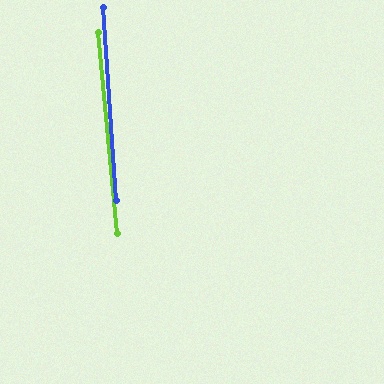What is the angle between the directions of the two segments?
Approximately 2 degrees.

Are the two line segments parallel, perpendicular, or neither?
Parallel — their directions differ by only 1.5°.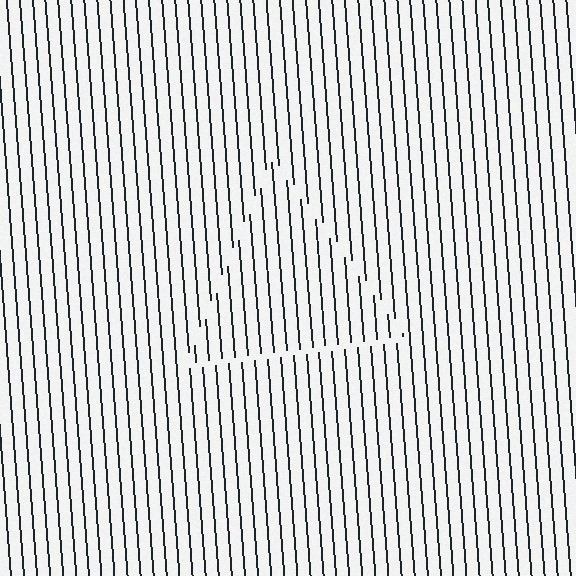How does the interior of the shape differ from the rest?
The interior of the shape contains the same grating, shifted by half a period — the contour is defined by the phase discontinuity where line-ends from the inner and outer gratings abut.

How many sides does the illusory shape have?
3 sides — the line-ends trace a triangle.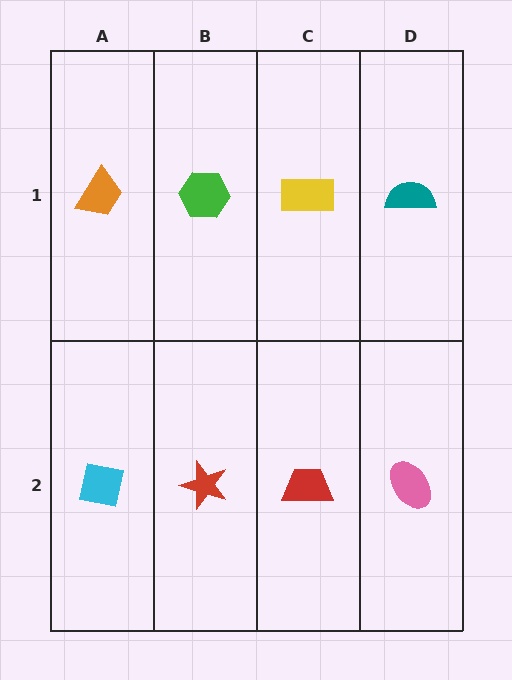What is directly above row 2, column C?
A yellow rectangle.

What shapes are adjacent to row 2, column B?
A green hexagon (row 1, column B), a cyan square (row 2, column A), a red trapezoid (row 2, column C).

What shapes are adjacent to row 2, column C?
A yellow rectangle (row 1, column C), a red star (row 2, column B), a pink ellipse (row 2, column D).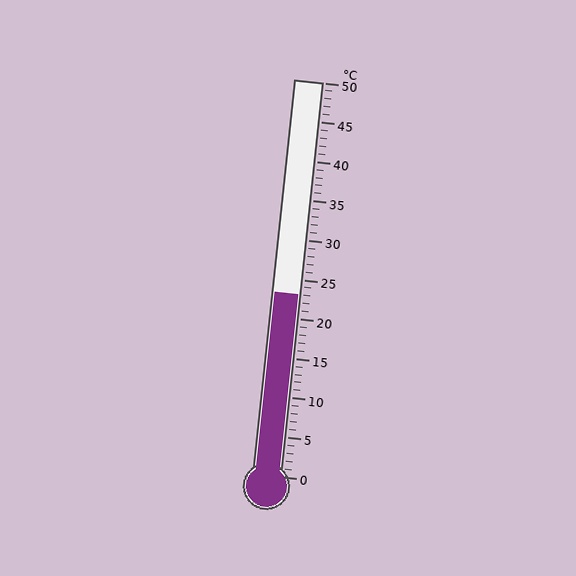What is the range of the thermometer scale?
The thermometer scale ranges from 0°C to 50°C.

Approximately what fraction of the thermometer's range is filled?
The thermometer is filled to approximately 45% of its range.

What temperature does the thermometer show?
The thermometer shows approximately 23°C.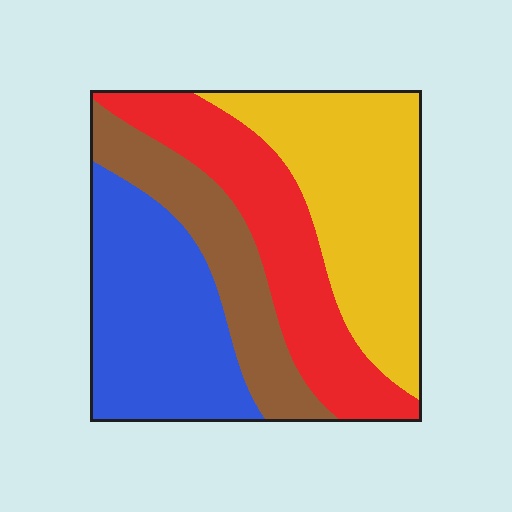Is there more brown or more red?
Red.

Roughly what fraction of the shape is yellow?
Yellow takes up about one third (1/3) of the shape.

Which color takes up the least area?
Brown, at roughly 20%.